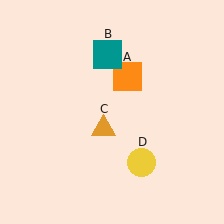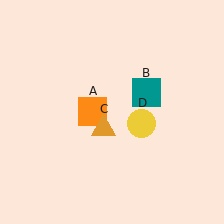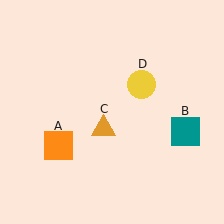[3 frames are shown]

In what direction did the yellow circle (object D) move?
The yellow circle (object D) moved up.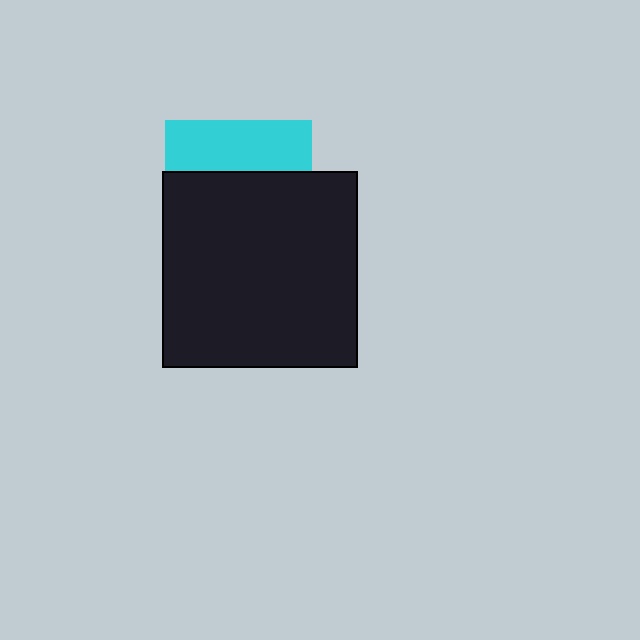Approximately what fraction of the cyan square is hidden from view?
Roughly 65% of the cyan square is hidden behind the black square.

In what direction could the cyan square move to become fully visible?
The cyan square could move up. That would shift it out from behind the black square entirely.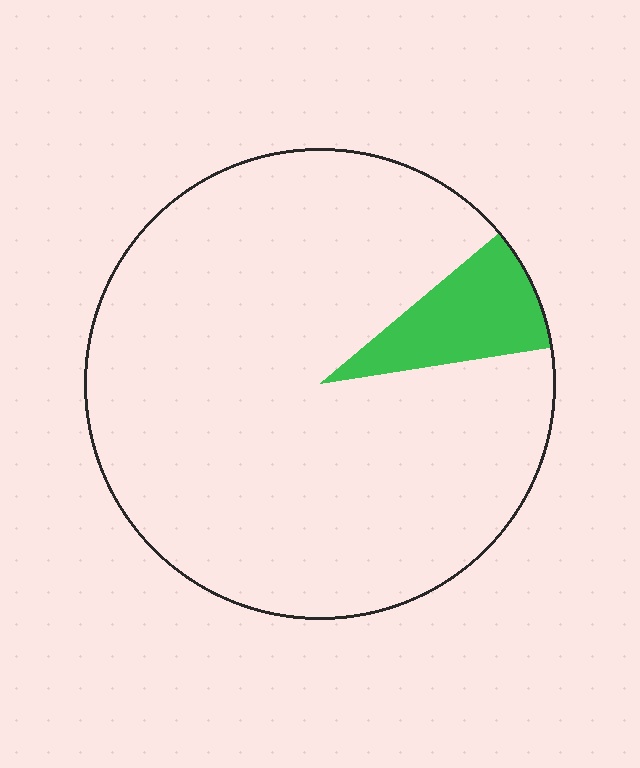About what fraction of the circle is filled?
About one tenth (1/10).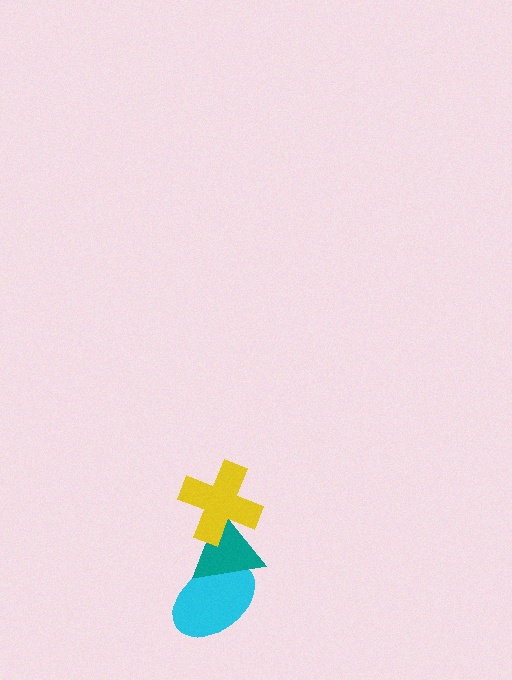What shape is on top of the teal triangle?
The yellow cross is on top of the teal triangle.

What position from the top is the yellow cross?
The yellow cross is 1st from the top.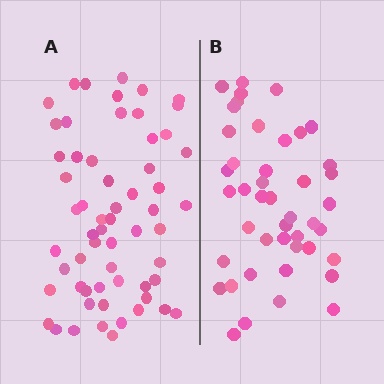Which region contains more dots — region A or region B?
Region A (the left region) has more dots.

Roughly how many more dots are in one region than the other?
Region A has approximately 15 more dots than region B.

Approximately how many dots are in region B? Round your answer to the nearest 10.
About 40 dots. (The exact count is 44, which rounds to 40.)